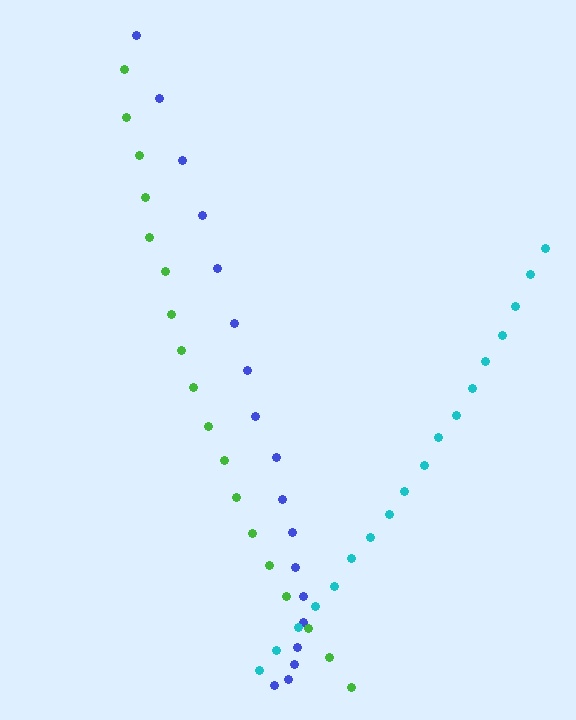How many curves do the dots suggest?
There are 3 distinct paths.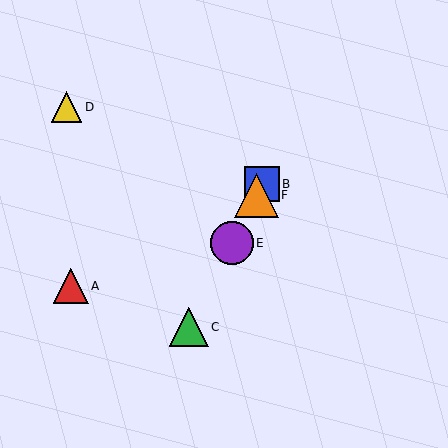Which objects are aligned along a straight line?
Objects B, C, E, F are aligned along a straight line.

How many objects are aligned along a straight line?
4 objects (B, C, E, F) are aligned along a straight line.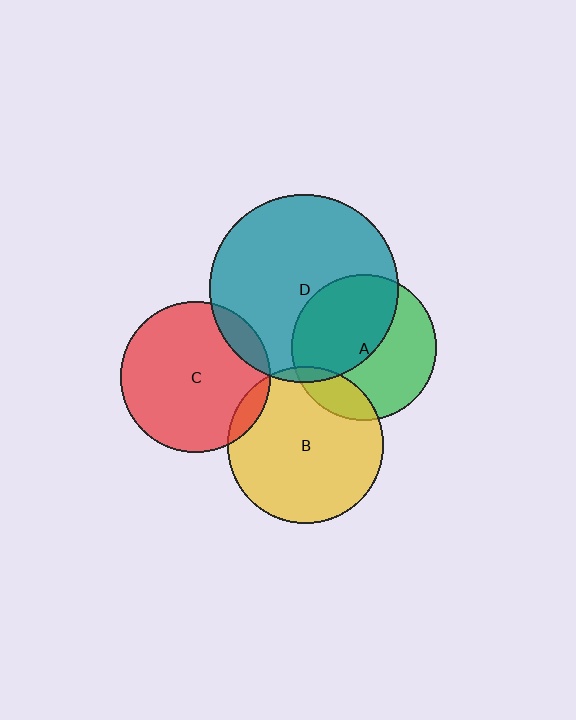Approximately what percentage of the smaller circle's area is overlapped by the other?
Approximately 10%.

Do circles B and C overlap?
Yes.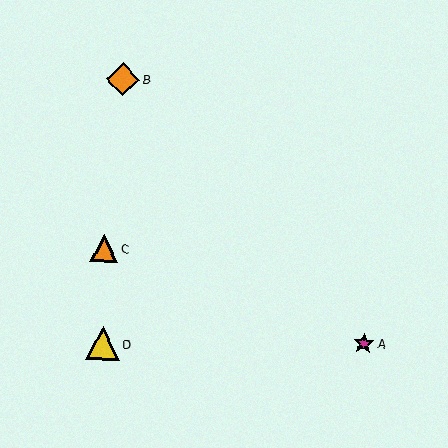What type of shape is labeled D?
Shape D is a yellow triangle.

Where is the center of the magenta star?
The center of the magenta star is at (364, 343).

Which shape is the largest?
The yellow triangle (labeled D) is the largest.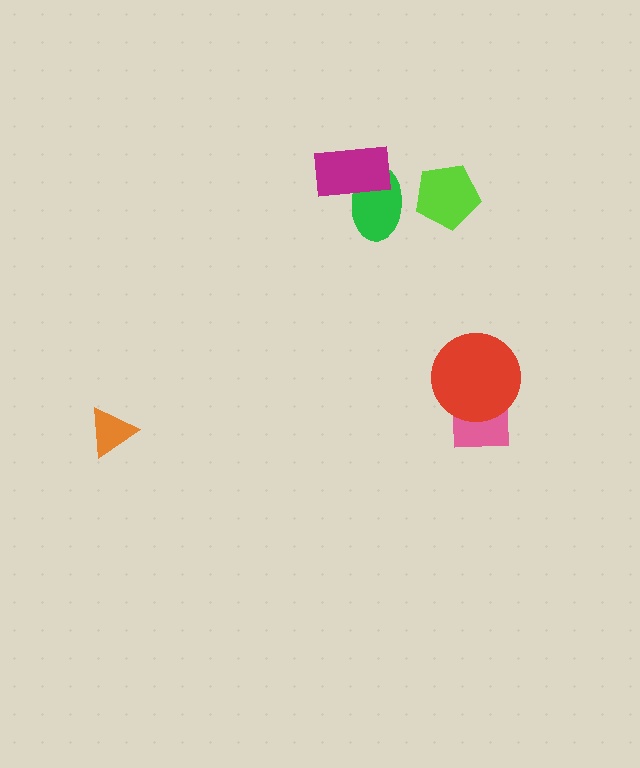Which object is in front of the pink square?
The red circle is in front of the pink square.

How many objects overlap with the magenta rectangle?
1 object overlaps with the magenta rectangle.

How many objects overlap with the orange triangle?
0 objects overlap with the orange triangle.